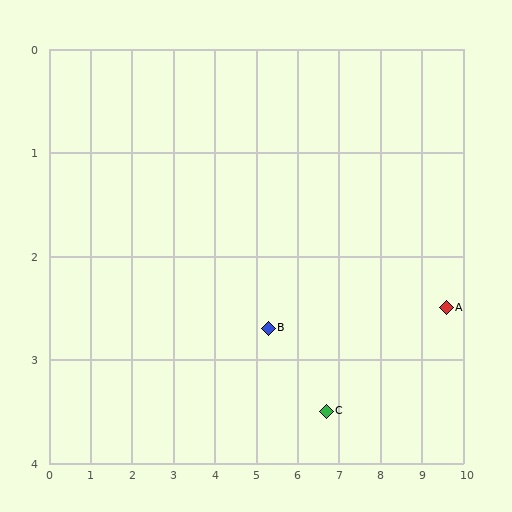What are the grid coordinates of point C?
Point C is at approximately (6.7, 3.5).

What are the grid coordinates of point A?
Point A is at approximately (9.6, 2.5).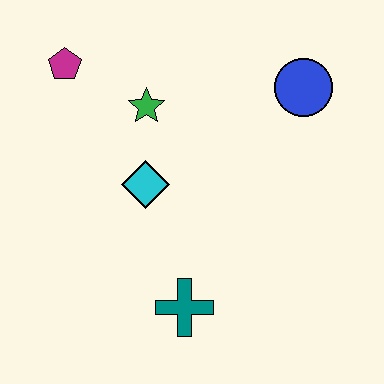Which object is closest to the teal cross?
The cyan diamond is closest to the teal cross.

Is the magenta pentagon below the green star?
No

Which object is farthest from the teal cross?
The magenta pentagon is farthest from the teal cross.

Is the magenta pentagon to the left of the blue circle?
Yes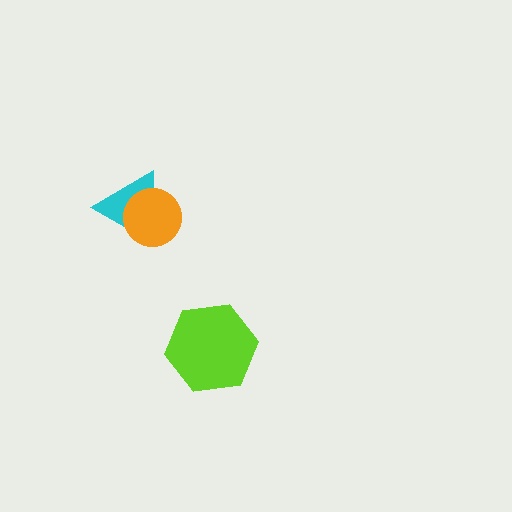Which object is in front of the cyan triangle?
The orange circle is in front of the cyan triangle.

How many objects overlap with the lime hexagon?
0 objects overlap with the lime hexagon.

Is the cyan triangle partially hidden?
Yes, it is partially covered by another shape.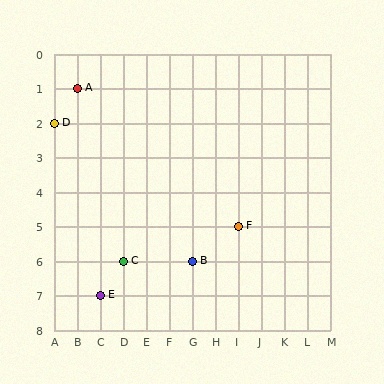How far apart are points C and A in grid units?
Points C and A are 2 columns and 5 rows apart (about 5.4 grid units diagonally).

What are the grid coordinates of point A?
Point A is at grid coordinates (B, 1).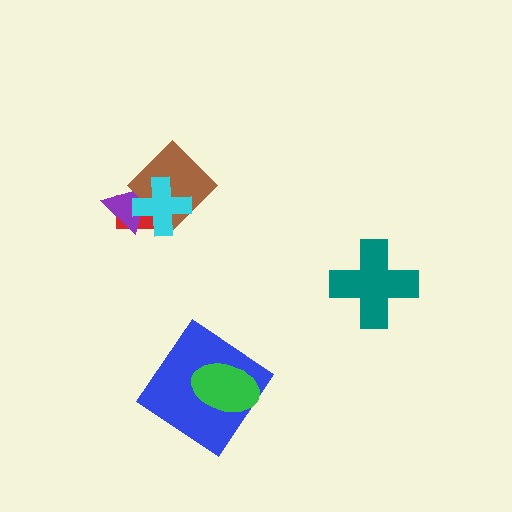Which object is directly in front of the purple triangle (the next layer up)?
The brown diamond is directly in front of the purple triangle.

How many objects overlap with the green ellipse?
1 object overlaps with the green ellipse.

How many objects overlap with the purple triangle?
3 objects overlap with the purple triangle.